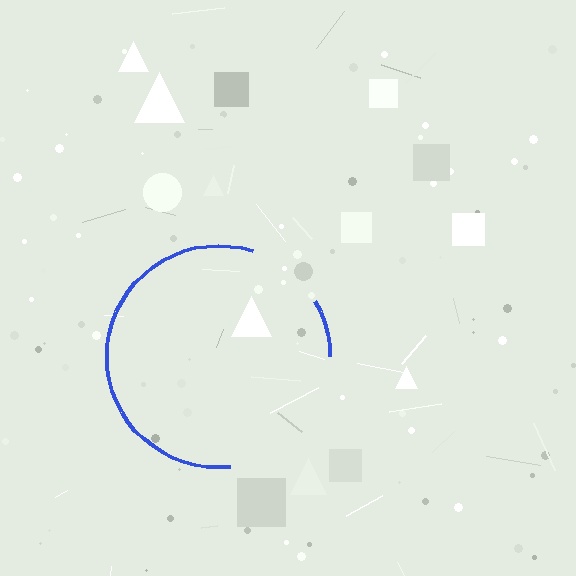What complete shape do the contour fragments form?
The contour fragments form a circle.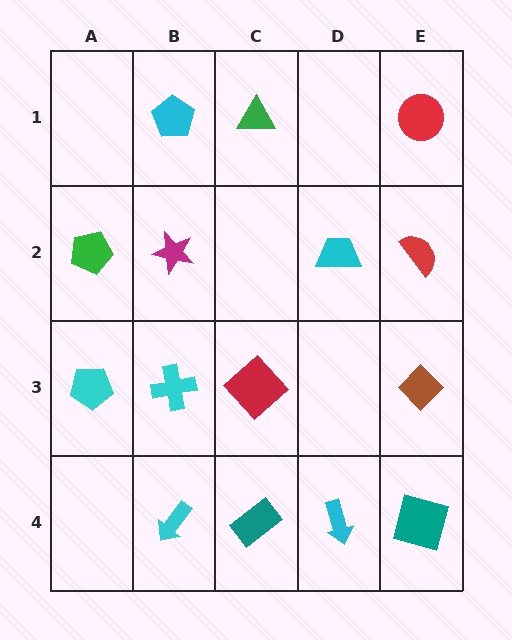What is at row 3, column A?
A cyan pentagon.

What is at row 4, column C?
A teal rectangle.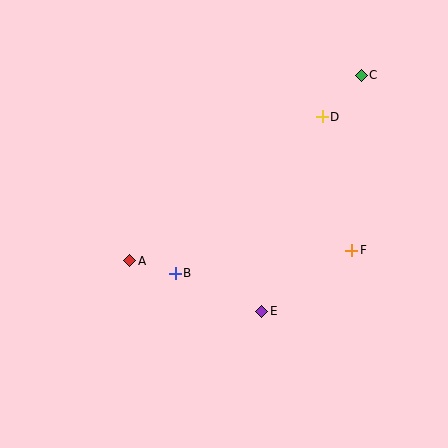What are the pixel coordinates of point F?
Point F is at (352, 250).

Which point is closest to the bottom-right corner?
Point F is closest to the bottom-right corner.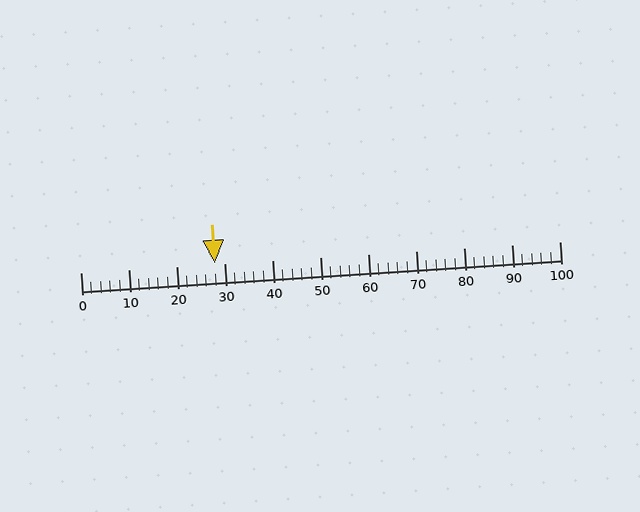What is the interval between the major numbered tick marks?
The major tick marks are spaced 10 units apart.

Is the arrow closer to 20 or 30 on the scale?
The arrow is closer to 30.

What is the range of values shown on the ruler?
The ruler shows values from 0 to 100.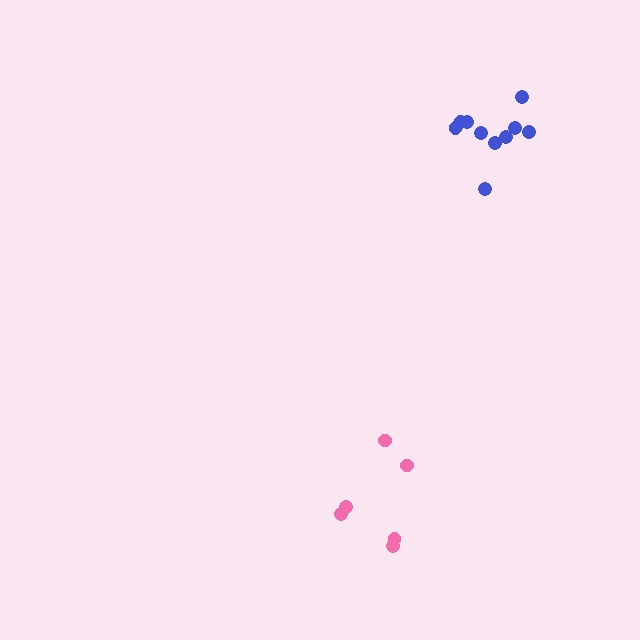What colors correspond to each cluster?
The clusters are colored: pink, blue.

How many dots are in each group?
Group 1: 6 dots, Group 2: 10 dots (16 total).